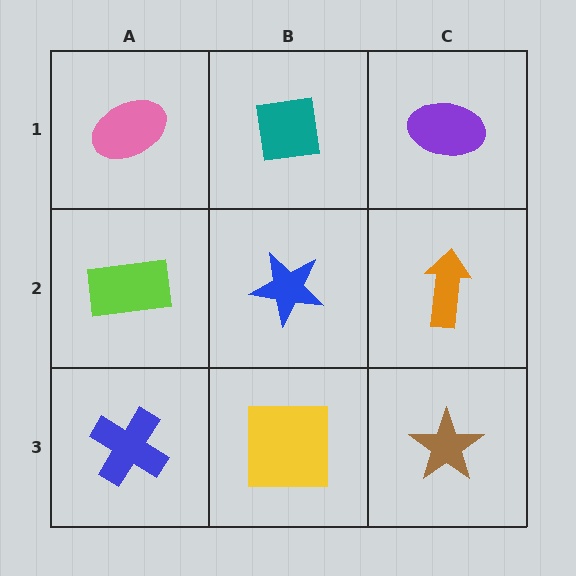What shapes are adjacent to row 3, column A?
A lime rectangle (row 2, column A), a yellow square (row 3, column B).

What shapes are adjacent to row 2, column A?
A pink ellipse (row 1, column A), a blue cross (row 3, column A), a blue star (row 2, column B).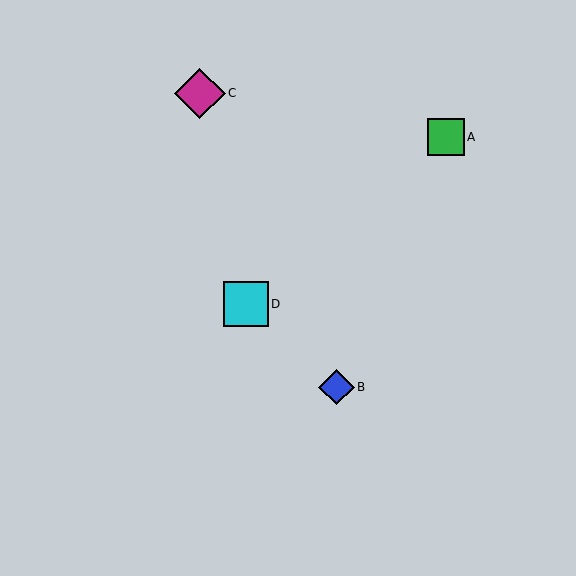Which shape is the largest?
The magenta diamond (labeled C) is the largest.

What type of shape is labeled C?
Shape C is a magenta diamond.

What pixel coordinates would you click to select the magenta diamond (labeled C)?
Click at (200, 93) to select the magenta diamond C.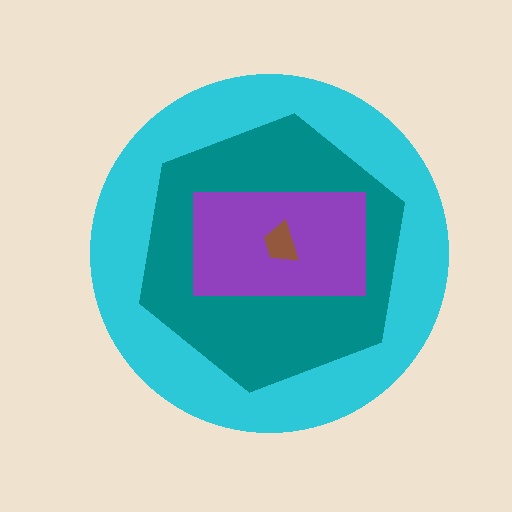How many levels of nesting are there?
4.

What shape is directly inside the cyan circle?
The teal hexagon.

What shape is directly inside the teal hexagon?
The purple rectangle.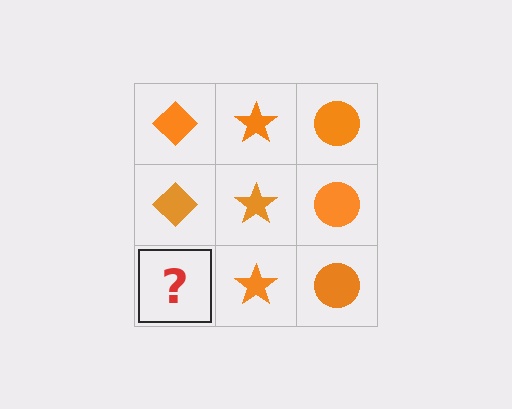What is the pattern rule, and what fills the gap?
The rule is that each column has a consistent shape. The gap should be filled with an orange diamond.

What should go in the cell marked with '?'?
The missing cell should contain an orange diamond.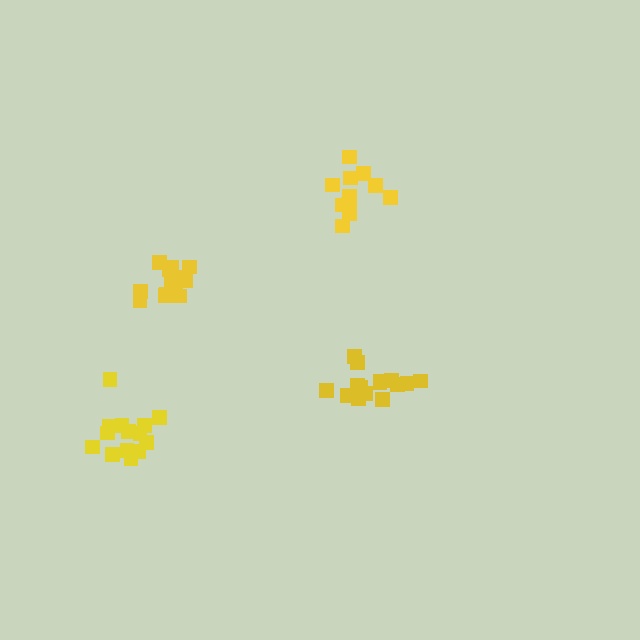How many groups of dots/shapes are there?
There are 4 groups.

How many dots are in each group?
Group 1: 15 dots, Group 2: 12 dots, Group 3: 14 dots, Group 4: 15 dots (56 total).